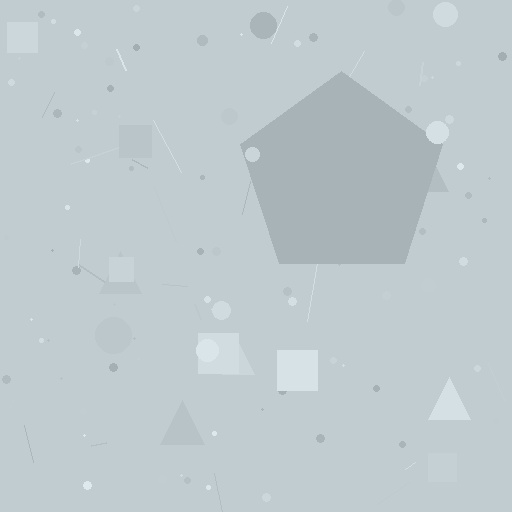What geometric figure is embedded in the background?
A pentagon is embedded in the background.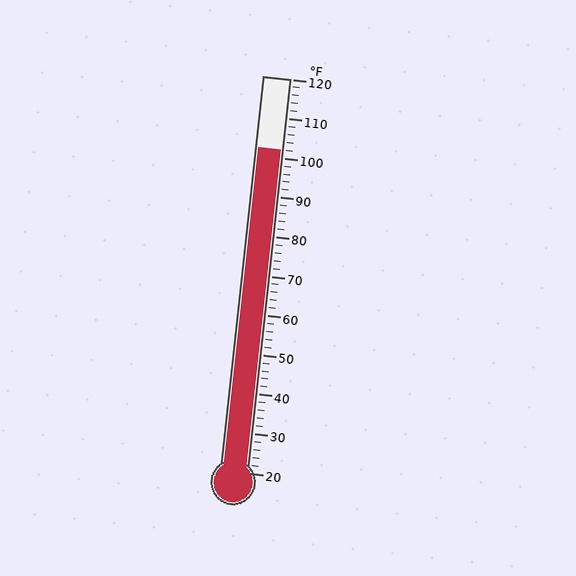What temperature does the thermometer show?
The thermometer shows approximately 102°F.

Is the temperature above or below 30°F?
The temperature is above 30°F.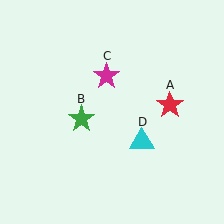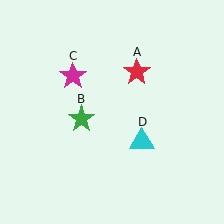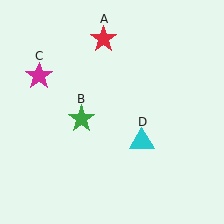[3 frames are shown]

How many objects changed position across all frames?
2 objects changed position: red star (object A), magenta star (object C).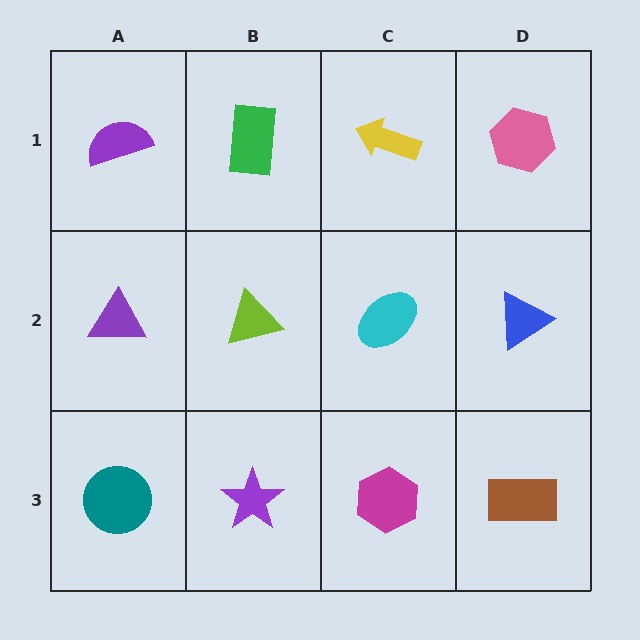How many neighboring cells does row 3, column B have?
3.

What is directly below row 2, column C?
A magenta hexagon.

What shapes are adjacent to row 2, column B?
A green rectangle (row 1, column B), a purple star (row 3, column B), a purple triangle (row 2, column A), a cyan ellipse (row 2, column C).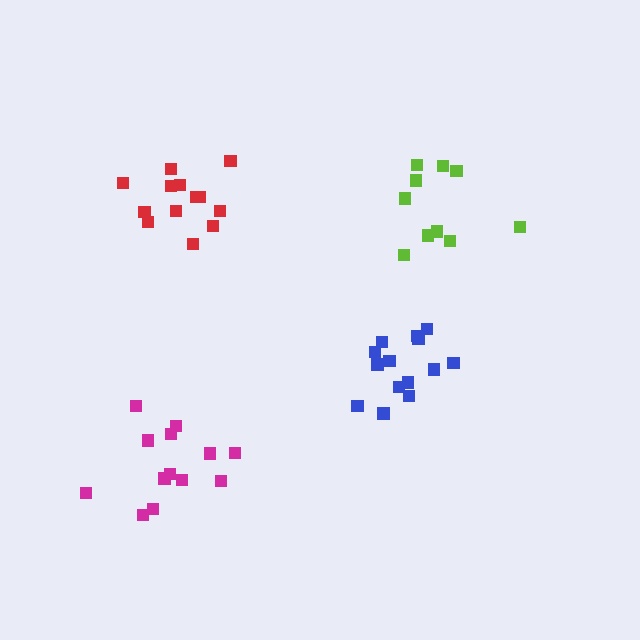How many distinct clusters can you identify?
There are 4 distinct clusters.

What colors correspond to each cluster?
The clusters are colored: red, blue, magenta, lime.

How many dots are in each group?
Group 1: 13 dots, Group 2: 14 dots, Group 3: 13 dots, Group 4: 10 dots (50 total).